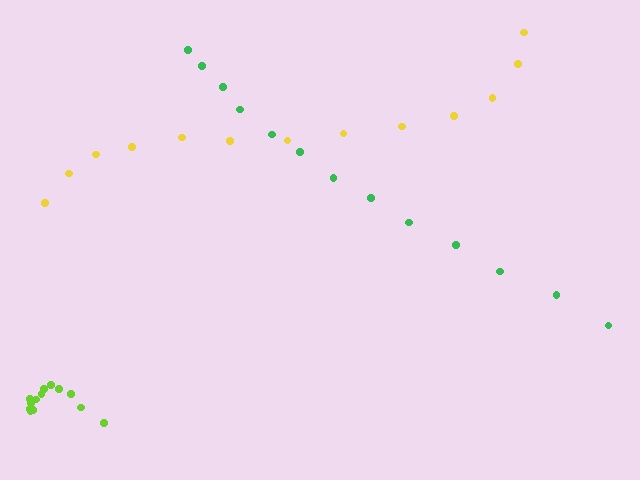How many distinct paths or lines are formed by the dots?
There are 3 distinct paths.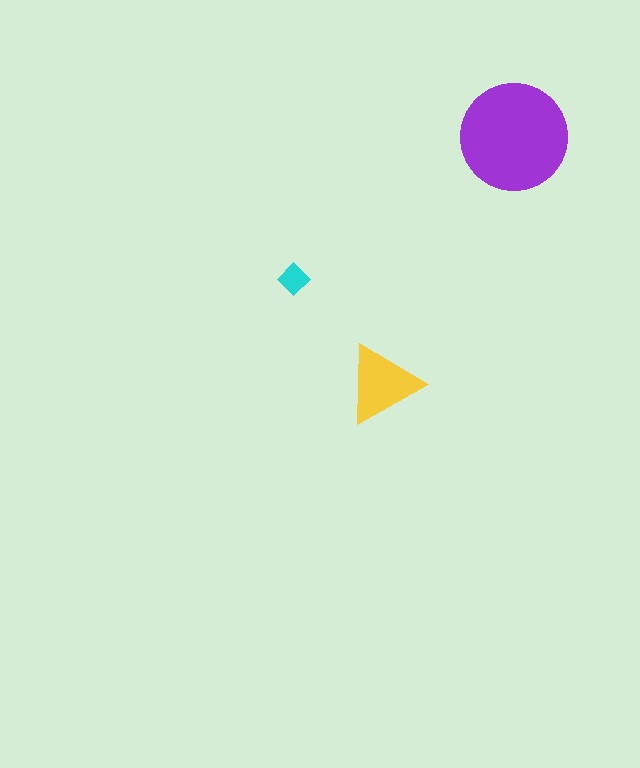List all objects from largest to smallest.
The purple circle, the yellow triangle, the cyan diamond.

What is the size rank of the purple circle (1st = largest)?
1st.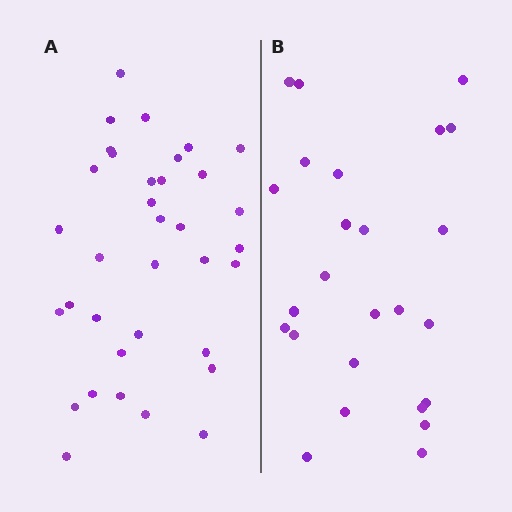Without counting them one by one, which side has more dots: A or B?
Region A (the left region) has more dots.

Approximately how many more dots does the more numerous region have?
Region A has roughly 10 or so more dots than region B.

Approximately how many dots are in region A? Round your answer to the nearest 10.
About 40 dots. (The exact count is 35, which rounds to 40.)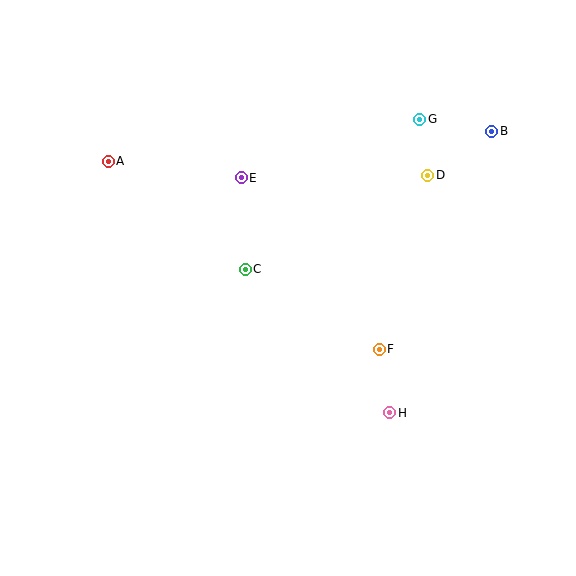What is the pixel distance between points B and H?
The distance between B and H is 299 pixels.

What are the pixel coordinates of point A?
Point A is at (108, 161).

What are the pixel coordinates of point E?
Point E is at (241, 178).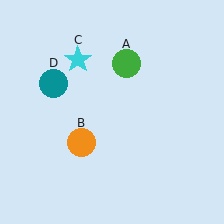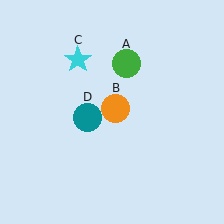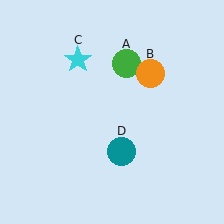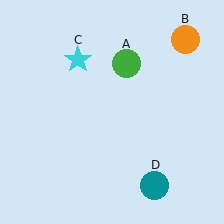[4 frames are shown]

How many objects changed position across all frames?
2 objects changed position: orange circle (object B), teal circle (object D).